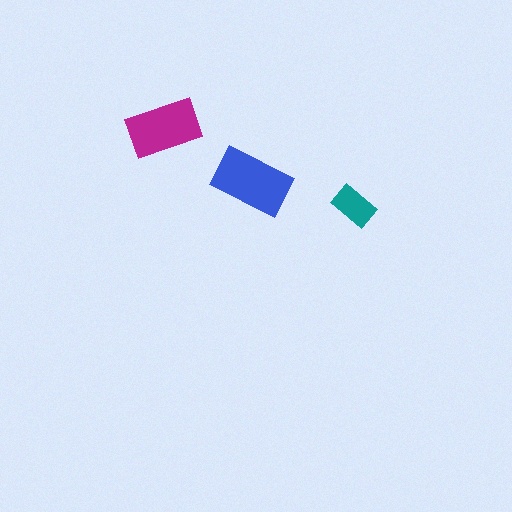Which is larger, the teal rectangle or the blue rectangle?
The blue one.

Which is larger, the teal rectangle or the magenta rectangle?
The magenta one.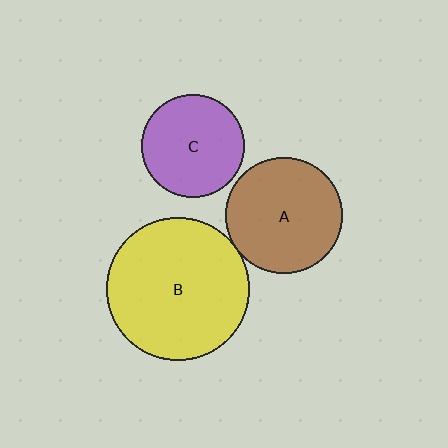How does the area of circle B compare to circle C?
Approximately 1.9 times.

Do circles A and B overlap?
Yes.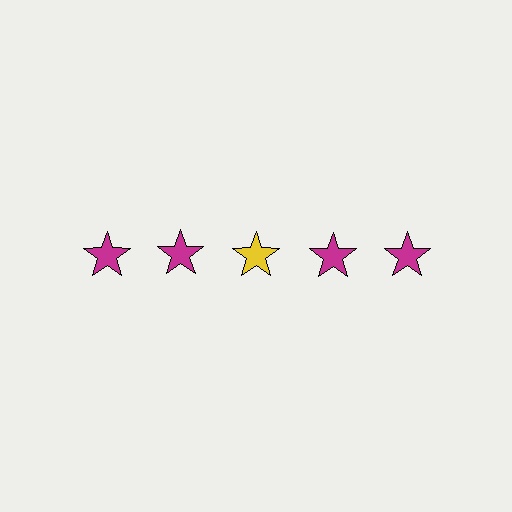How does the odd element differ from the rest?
It has a different color: yellow instead of magenta.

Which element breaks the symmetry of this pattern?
The yellow star in the top row, center column breaks the symmetry. All other shapes are magenta stars.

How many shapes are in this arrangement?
There are 5 shapes arranged in a grid pattern.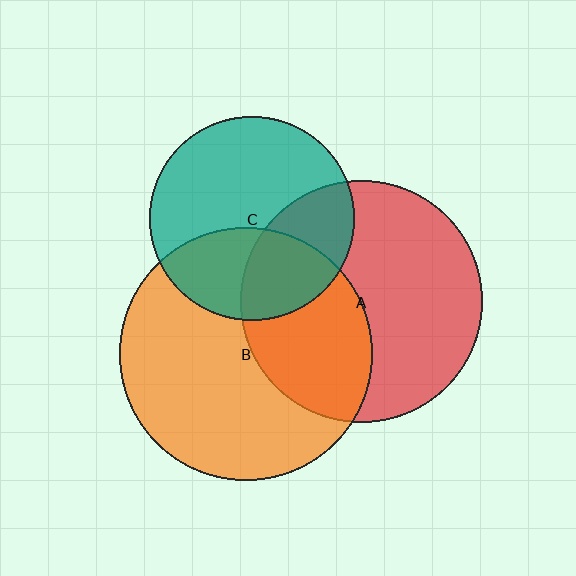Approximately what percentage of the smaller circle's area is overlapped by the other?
Approximately 40%.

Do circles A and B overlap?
Yes.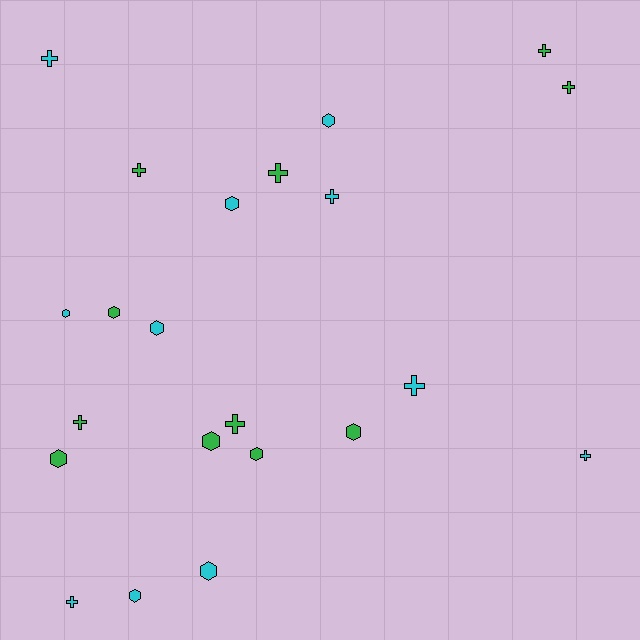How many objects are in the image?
There are 22 objects.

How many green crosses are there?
There are 6 green crosses.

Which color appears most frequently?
Cyan, with 11 objects.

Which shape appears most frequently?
Cross, with 11 objects.